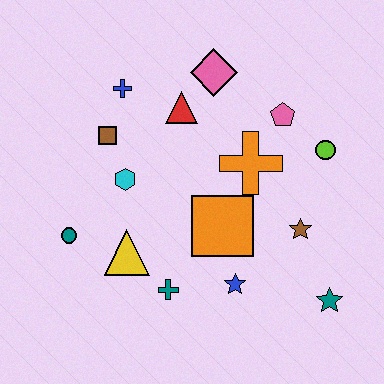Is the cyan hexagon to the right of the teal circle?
Yes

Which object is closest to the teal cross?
The yellow triangle is closest to the teal cross.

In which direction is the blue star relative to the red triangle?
The blue star is below the red triangle.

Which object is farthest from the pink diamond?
The teal star is farthest from the pink diamond.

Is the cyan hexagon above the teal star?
Yes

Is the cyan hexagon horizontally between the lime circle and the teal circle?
Yes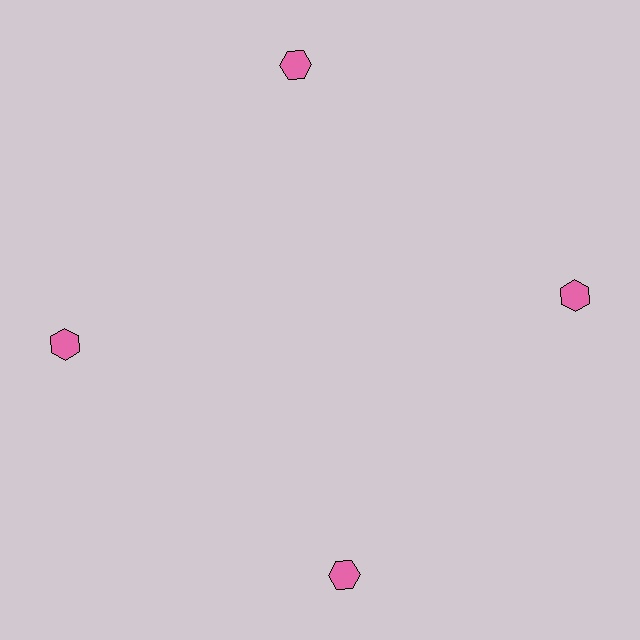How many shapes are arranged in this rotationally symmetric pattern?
There are 4 shapes, arranged in 4 groups of 1.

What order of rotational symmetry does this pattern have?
This pattern has 4-fold rotational symmetry.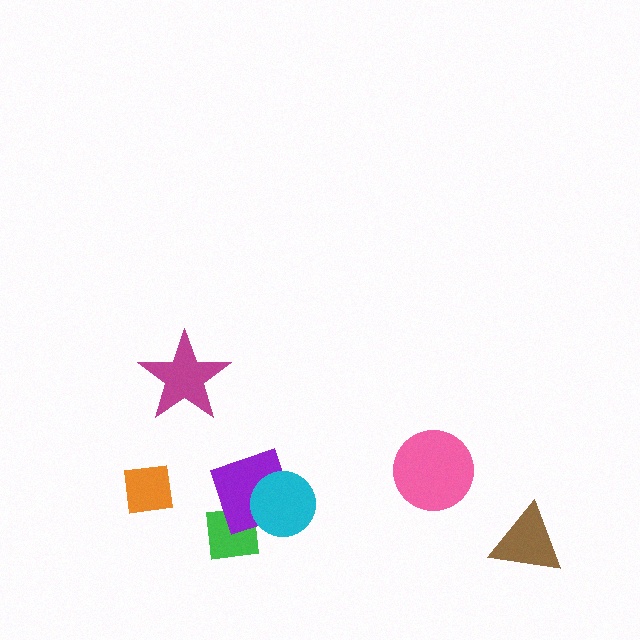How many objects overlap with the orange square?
0 objects overlap with the orange square.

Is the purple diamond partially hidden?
Yes, it is partially covered by another shape.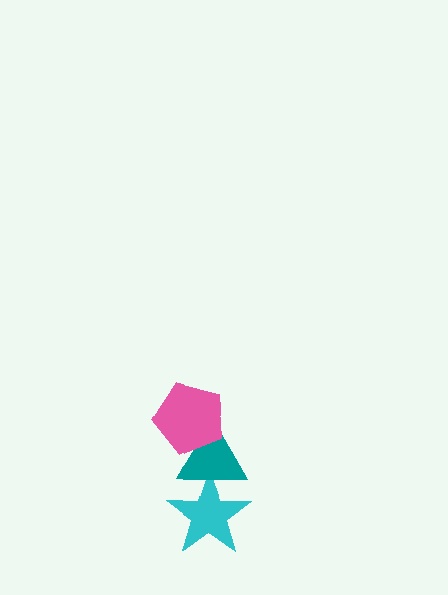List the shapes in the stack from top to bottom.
From top to bottom: the pink pentagon, the teal triangle, the cyan star.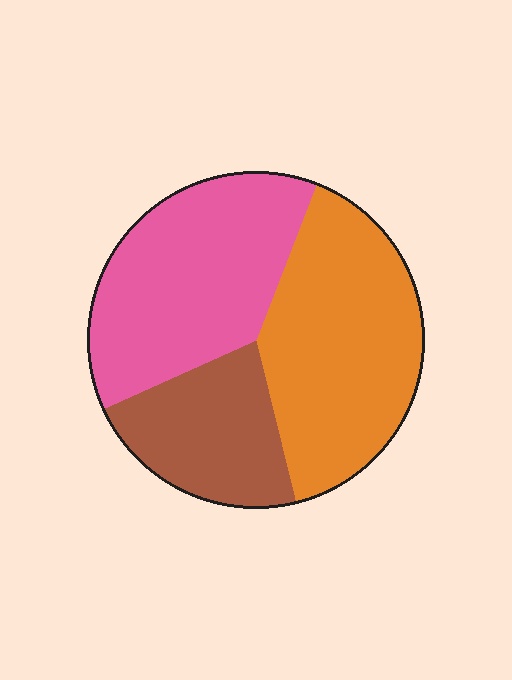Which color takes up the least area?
Brown, at roughly 20%.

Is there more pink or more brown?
Pink.